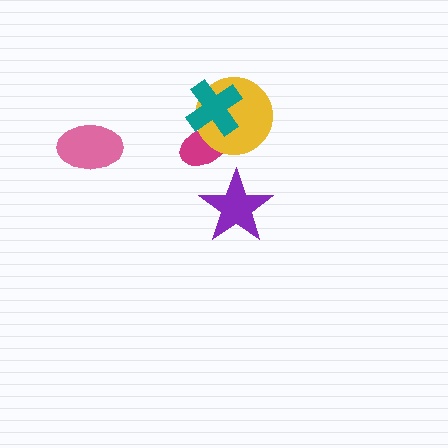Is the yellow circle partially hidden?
Yes, it is partially covered by another shape.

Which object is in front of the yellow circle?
The teal cross is in front of the yellow circle.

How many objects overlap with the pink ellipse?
0 objects overlap with the pink ellipse.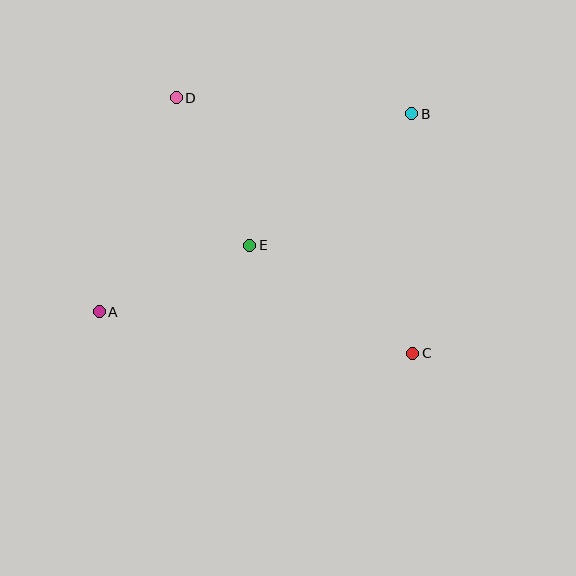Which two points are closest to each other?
Points D and E are closest to each other.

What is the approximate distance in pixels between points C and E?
The distance between C and E is approximately 196 pixels.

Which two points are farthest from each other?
Points A and B are farthest from each other.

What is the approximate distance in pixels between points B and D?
The distance between B and D is approximately 236 pixels.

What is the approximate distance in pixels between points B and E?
The distance between B and E is approximately 209 pixels.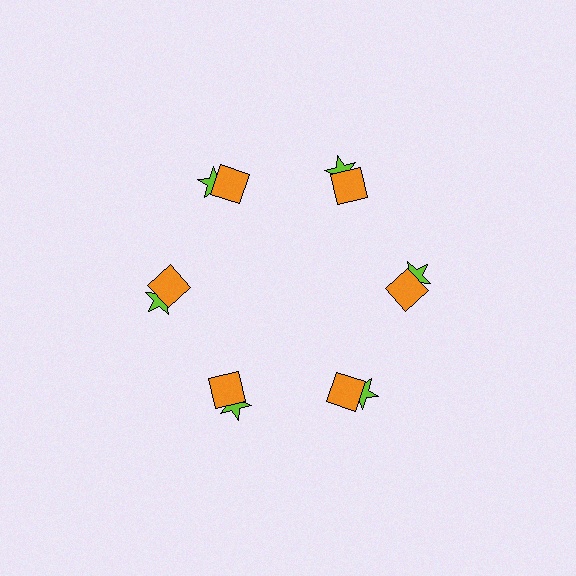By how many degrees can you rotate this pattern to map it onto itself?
The pattern maps onto itself every 60 degrees of rotation.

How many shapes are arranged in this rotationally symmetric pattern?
There are 12 shapes, arranged in 6 groups of 2.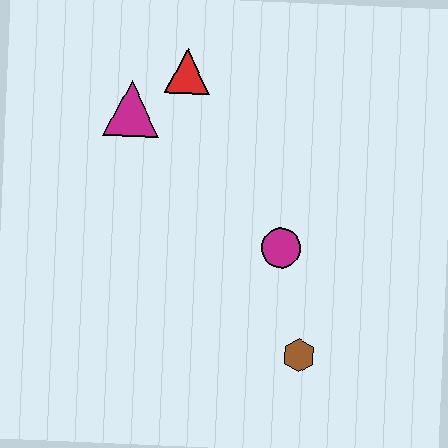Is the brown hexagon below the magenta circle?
Yes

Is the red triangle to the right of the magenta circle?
No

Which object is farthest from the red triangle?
The brown hexagon is farthest from the red triangle.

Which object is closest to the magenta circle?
The brown hexagon is closest to the magenta circle.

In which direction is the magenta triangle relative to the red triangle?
The magenta triangle is to the left of the red triangle.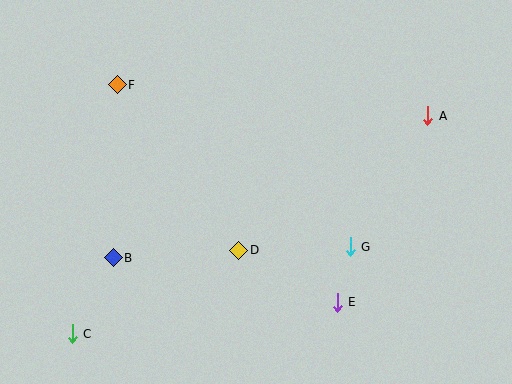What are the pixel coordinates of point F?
Point F is at (117, 85).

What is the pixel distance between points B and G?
The distance between B and G is 237 pixels.